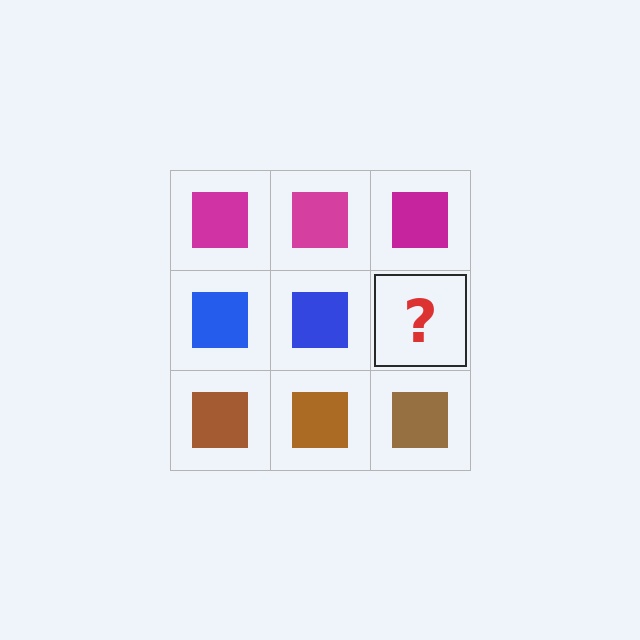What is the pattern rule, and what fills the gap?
The rule is that each row has a consistent color. The gap should be filled with a blue square.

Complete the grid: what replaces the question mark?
The question mark should be replaced with a blue square.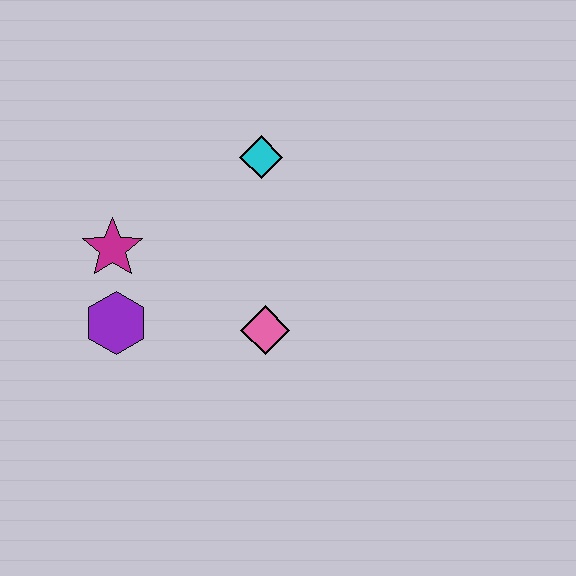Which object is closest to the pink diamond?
The purple hexagon is closest to the pink diamond.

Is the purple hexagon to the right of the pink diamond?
No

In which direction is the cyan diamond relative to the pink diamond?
The cyan diamond is above the pink diamond.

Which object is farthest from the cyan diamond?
The purple hexagon is farthest from the cyan diamond.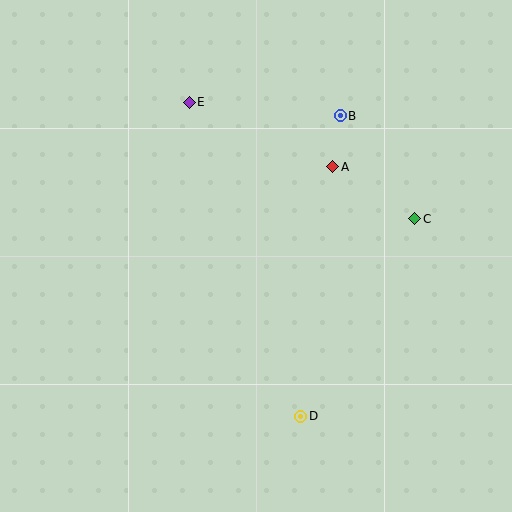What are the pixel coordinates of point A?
Point A is at (333, 167).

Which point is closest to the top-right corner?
Point B is closest to the top-right corner.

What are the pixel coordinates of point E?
Point E is at (189, 102).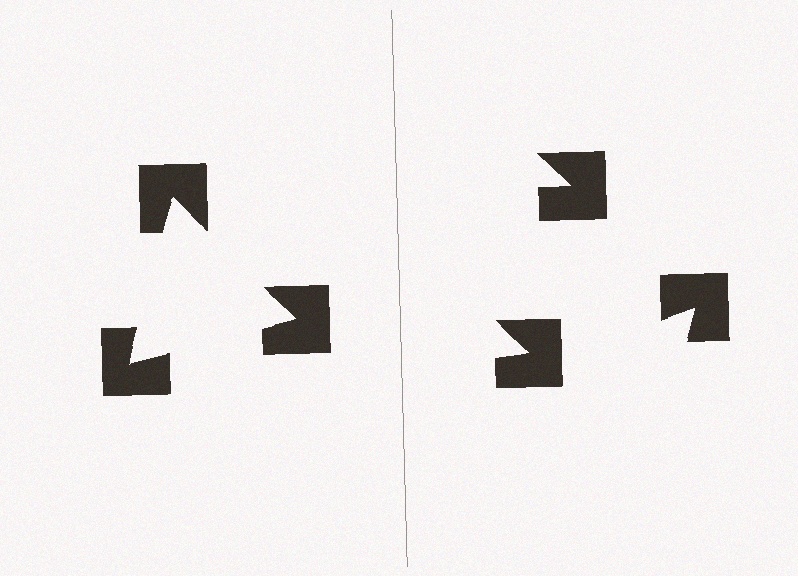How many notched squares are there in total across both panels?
6 — 3 on each side.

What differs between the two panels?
The notched squares are positioned identically on both sides; only the wedge orientations differ. On the left they align to a triangle; on the right they are misaligned.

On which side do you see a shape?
An illusory triangle appears on the left side. On the right side the wedge cuts are rotated, so no coherent shape forms.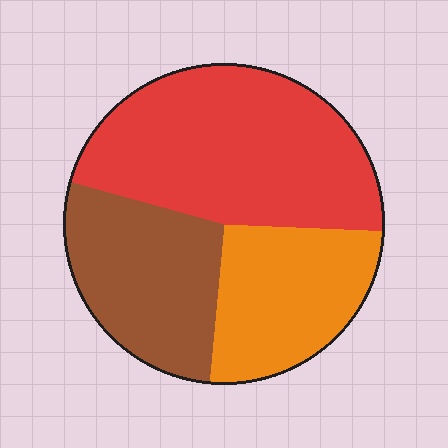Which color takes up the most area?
Red, at roughly 45%.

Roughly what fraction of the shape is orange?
Orange covers about 25% of the shape.